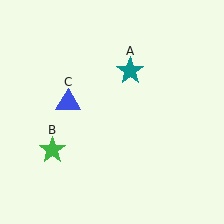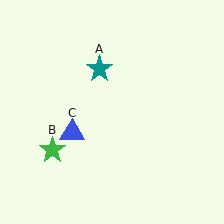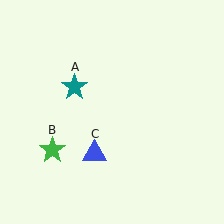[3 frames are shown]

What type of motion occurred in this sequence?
The teal star (object A), blue triangle (object C) rotated counterclockwise around the center of the scene.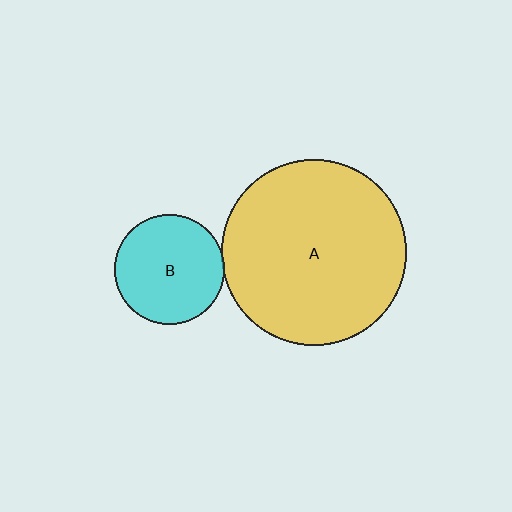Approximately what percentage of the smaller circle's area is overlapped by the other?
Approximately 5%.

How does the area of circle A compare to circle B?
Approximately 2.8 times.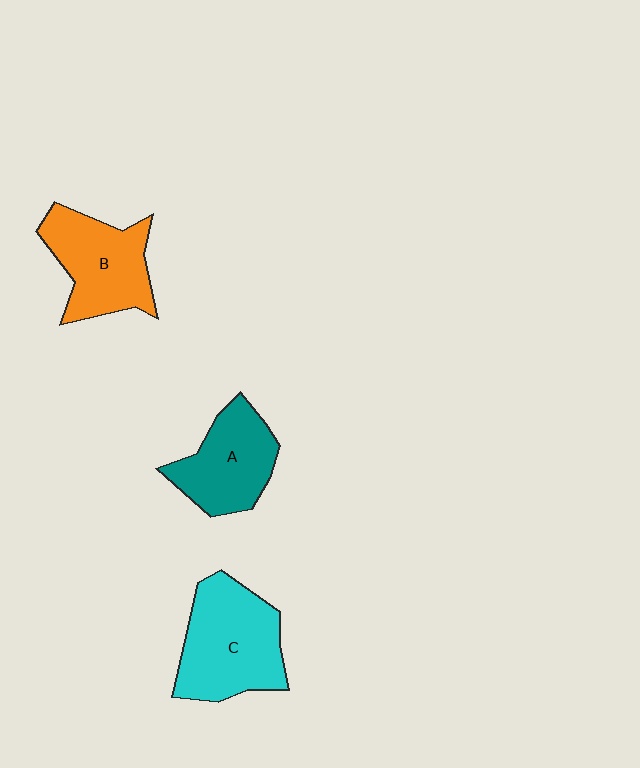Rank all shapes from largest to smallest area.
From largest to smallest: C (cyan), B (orange), A (teal).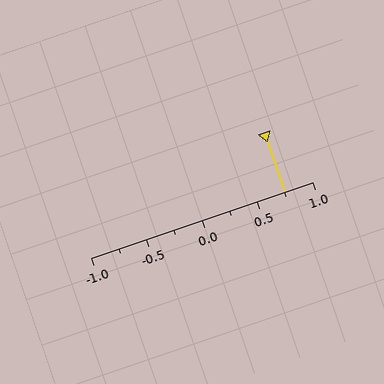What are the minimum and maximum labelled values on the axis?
The axis runs from -1.0 to 1.0.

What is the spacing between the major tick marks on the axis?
The major ticks are spaced 0.5 apart.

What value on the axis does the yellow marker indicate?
The marker indicates approximately 0.75.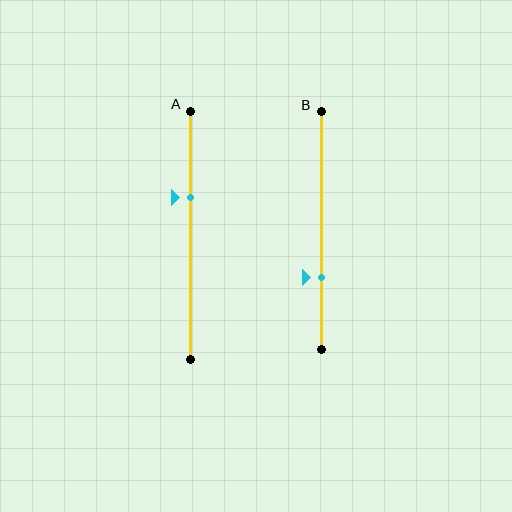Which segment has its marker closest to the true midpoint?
Segment A has its marker closest to the true midpoint.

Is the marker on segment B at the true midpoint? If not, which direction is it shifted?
No, the marker on segment B is shifted downward by about 19% of the segment length.